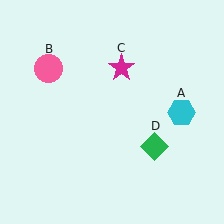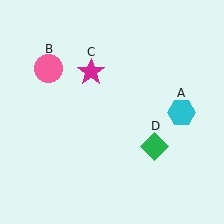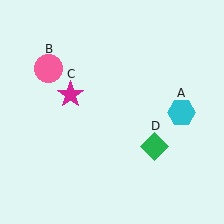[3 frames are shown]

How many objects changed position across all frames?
1 object changed position: magenta star (object C).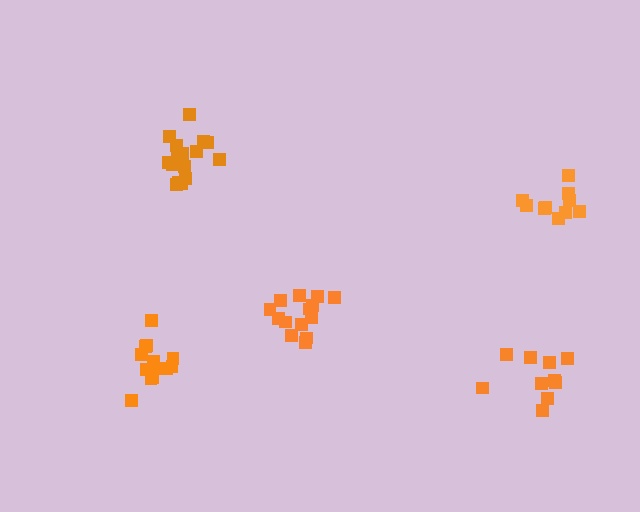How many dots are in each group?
Group 1: 10 dots, Group 2: 10 dots, Group 3: 16 dots, Group 4: 13 dots, Group 5: 15 dots (64 total).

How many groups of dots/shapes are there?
There are 5 groups.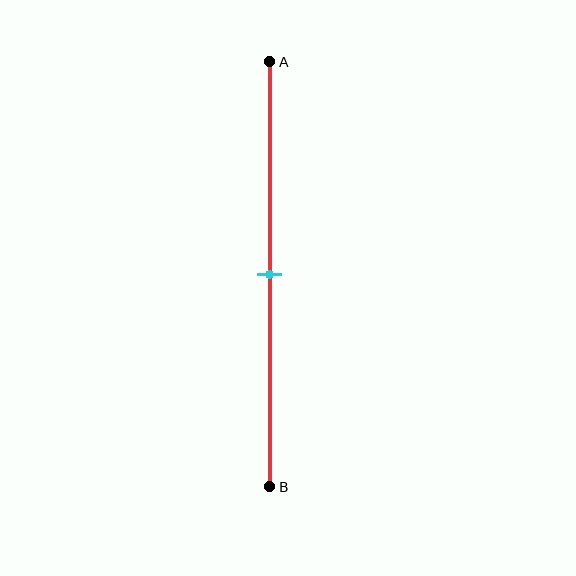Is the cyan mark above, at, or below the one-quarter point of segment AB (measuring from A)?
The cyan mark is below the one-quarter point of segment AB.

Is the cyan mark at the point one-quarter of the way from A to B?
No, the mark is at about 50% from A, not at the 25% one-quarter point.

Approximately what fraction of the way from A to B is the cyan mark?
The cyan mark is approximately 50% of the way from A to B.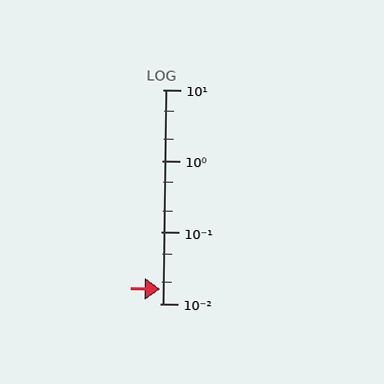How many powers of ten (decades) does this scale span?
The scale spans 3 decades, from 0.01 to 10.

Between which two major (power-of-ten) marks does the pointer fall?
The pointer is between 0.01 and 0.1.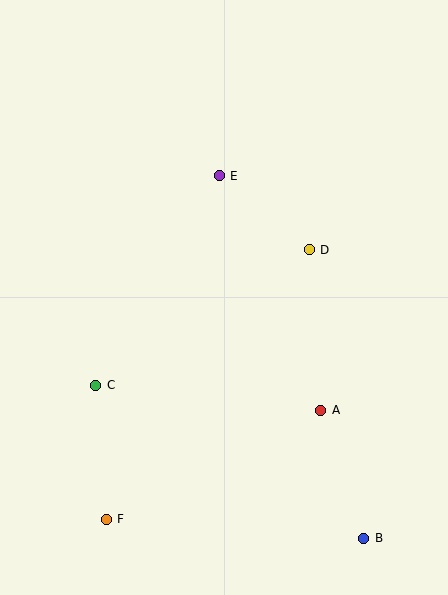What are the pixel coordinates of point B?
Point B is at (364, 538).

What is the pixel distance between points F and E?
The distance between F and E is 362 pixels.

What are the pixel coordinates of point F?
Point F is at (106, 519).